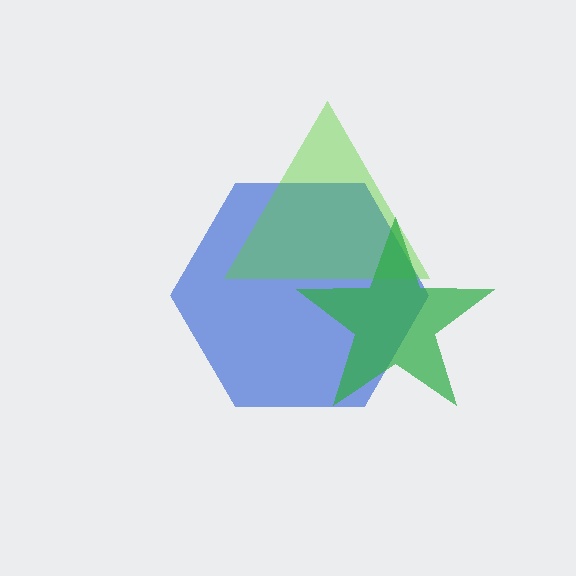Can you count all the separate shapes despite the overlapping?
Yes, there are 3 separate shapes.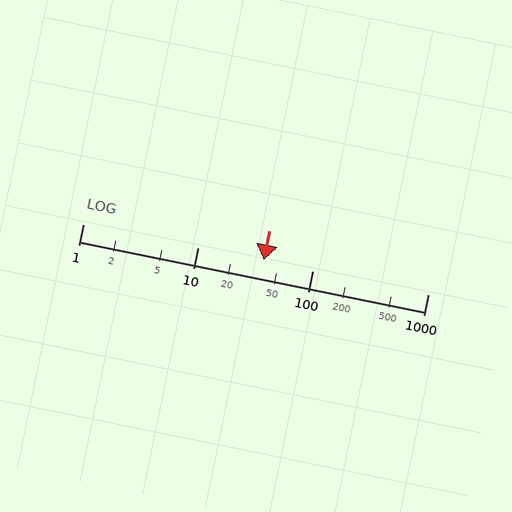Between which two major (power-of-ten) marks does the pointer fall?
The pointer is between 10 and 100.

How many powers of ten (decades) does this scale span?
The scale spans 3 decades, from 1 to 1000.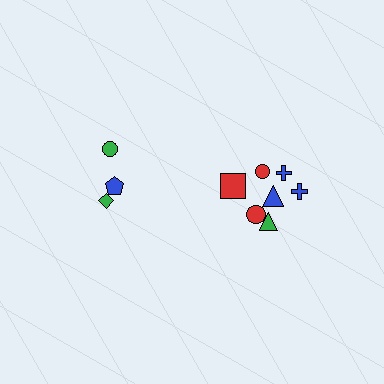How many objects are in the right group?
There are 7 objects.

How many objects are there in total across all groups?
There are 10 objects.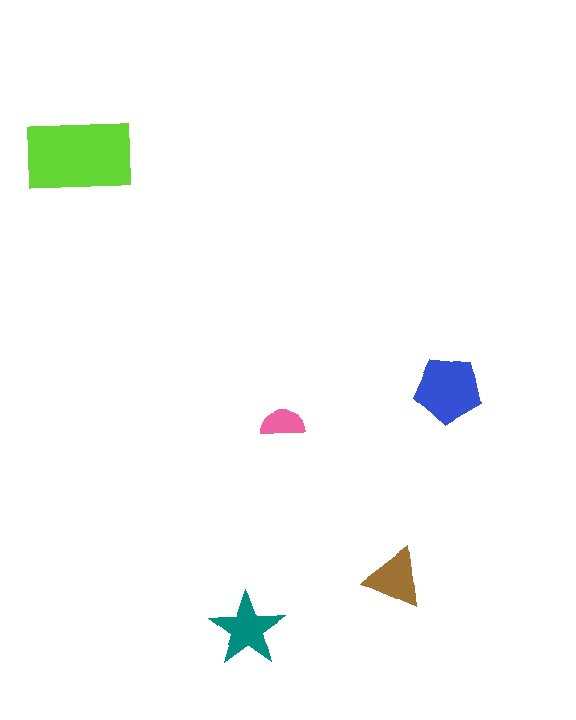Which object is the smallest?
The pink semicircle.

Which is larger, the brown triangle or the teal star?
The teal star.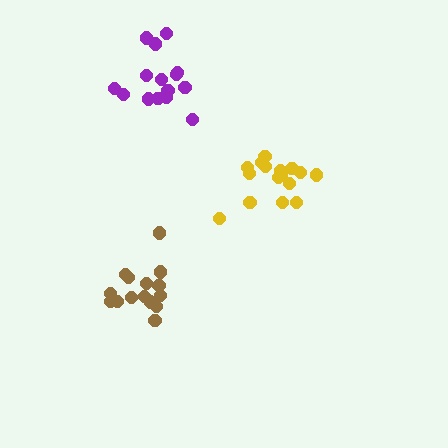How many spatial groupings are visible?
There are 3 spatial groupings.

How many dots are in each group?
Group 1: 15 dots, Group 2: 16 dots, Group 3: 15 dots (46 total).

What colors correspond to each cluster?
The clusters are colored: brown, yellow, purple.